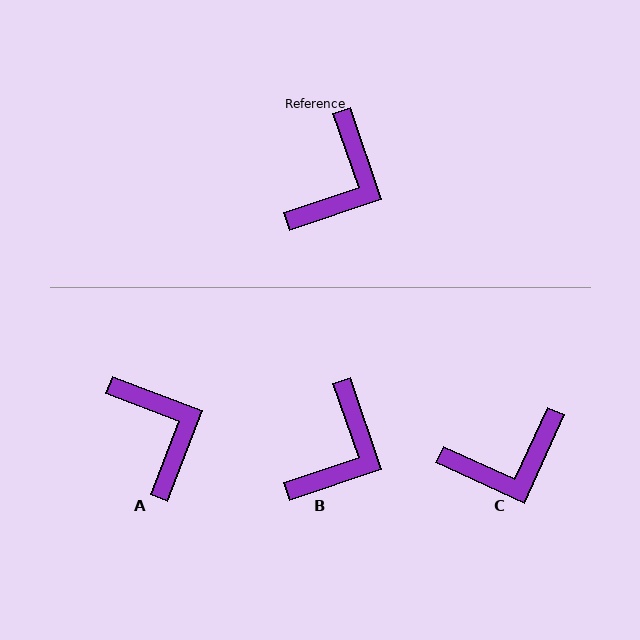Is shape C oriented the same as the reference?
No, it is off by about 43 degrees.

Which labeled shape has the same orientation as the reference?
B.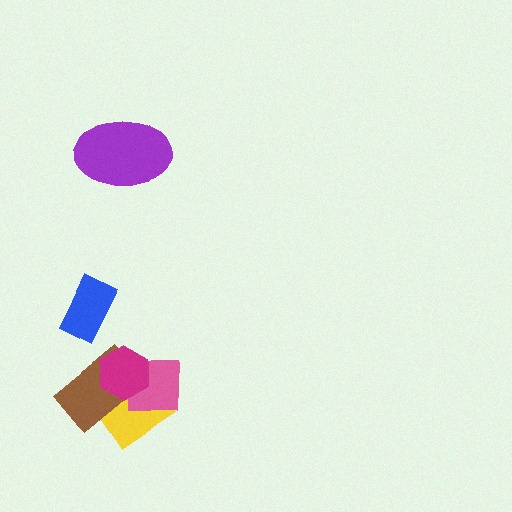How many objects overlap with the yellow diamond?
3 objects overlap with the yellow diamond.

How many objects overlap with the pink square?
3 objects overlap with the pink square.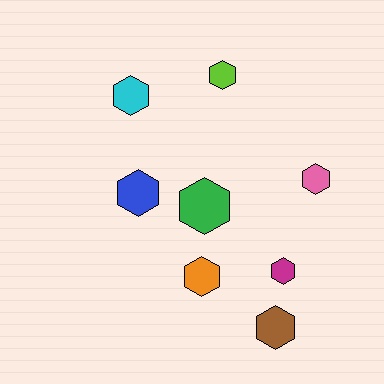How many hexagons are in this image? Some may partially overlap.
There are 8 hexagons.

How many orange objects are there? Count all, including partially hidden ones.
There is 1 orange object.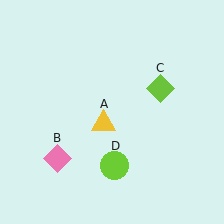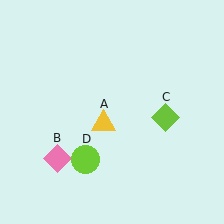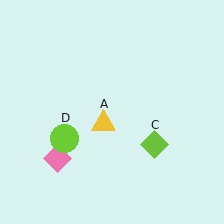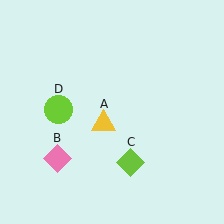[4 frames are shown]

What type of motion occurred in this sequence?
The lime diamond (object C), lime circle (object D) rotated clockwise around the center of the scene.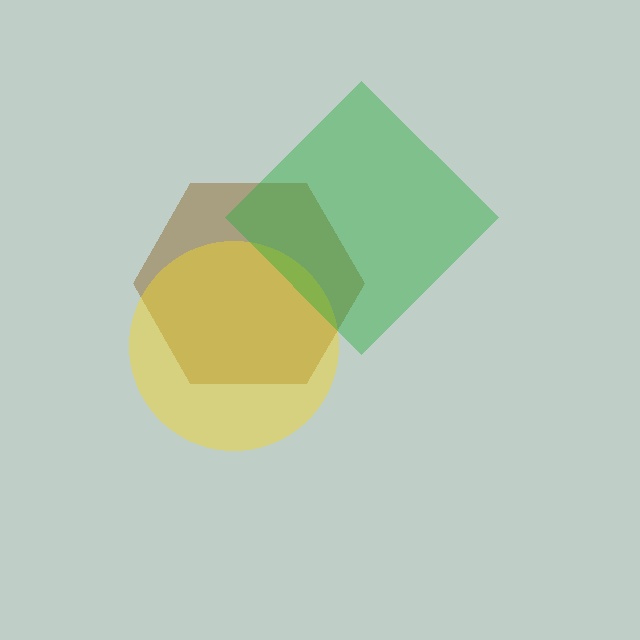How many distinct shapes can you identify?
There are 3 distinct shapes: a brown hexagon, a yellow circle, a green diamond.